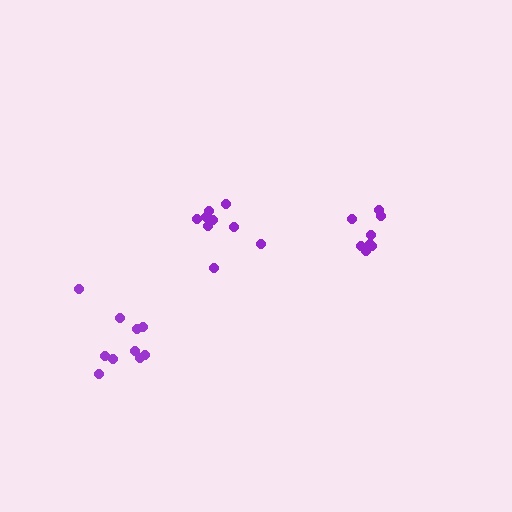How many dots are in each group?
Group 1: 8 dots, Group 2: 9 dots, Group 3: 10 dots (27 total).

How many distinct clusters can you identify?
There are 3 distinct clusters.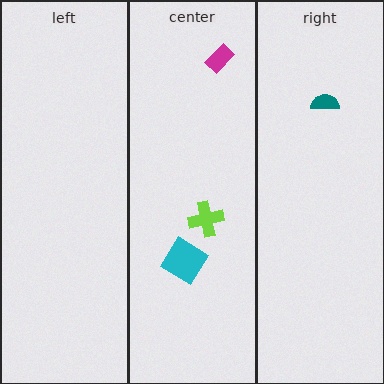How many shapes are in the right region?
1.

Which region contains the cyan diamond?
The center region.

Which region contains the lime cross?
The center region.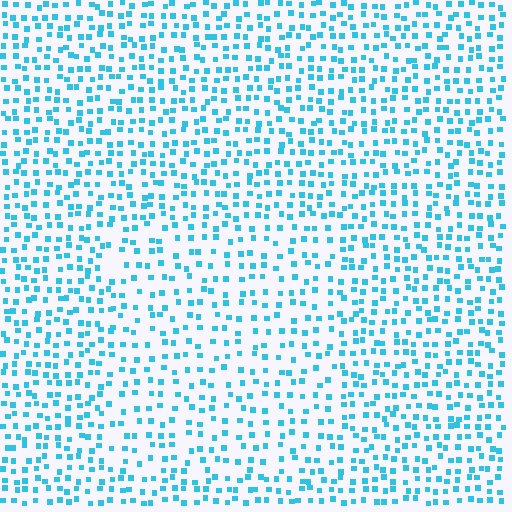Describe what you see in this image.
The image contains small cyan elements arranged at two different densities. A rectangle-shaped region is visible where the elements are less densely packed than the surrounding area.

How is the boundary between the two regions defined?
The boundary is defined by a change in element density (approximately 1.5x ratio). All elements are the same color, size, and shape.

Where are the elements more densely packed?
The elements are more densely packed outside the rectangle boundary.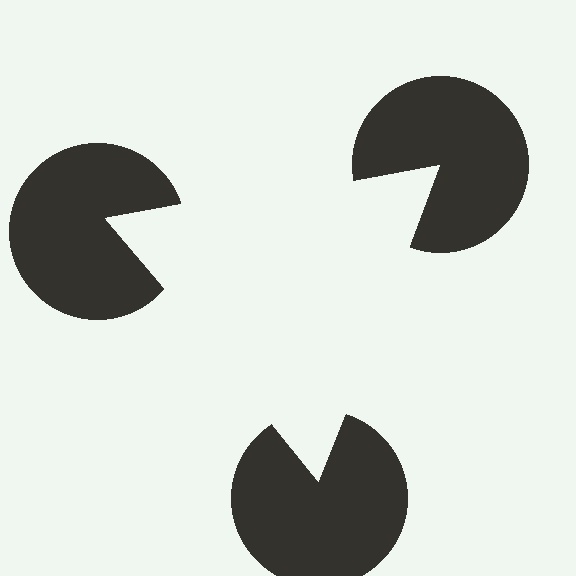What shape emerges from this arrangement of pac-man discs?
An illusory triangle — its edges are inferred from the aligned wedge cuts in the pac-man discs, not physically drawn.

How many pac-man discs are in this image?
There are 3 — one at each vertex of the illusory triangle.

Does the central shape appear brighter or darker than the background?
It typically appears slightly brighter than the background, even though no actual brightness change is drawn.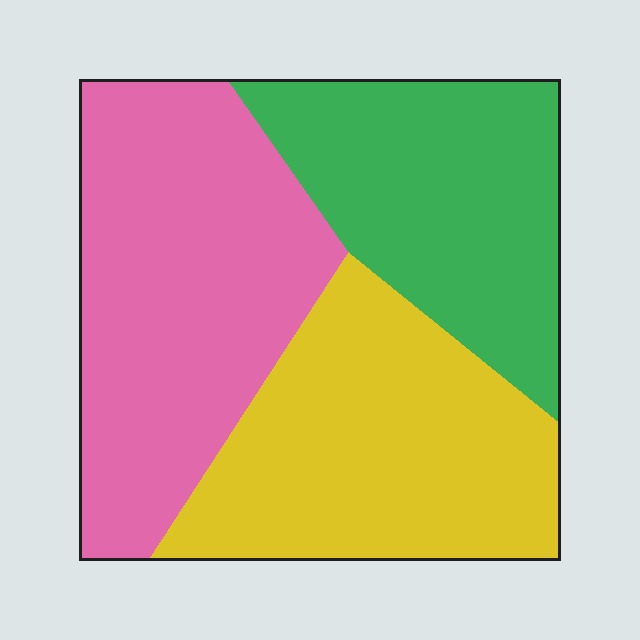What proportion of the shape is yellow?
Yellow takes up about one third (1/3) of the shape.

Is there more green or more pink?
Pink.